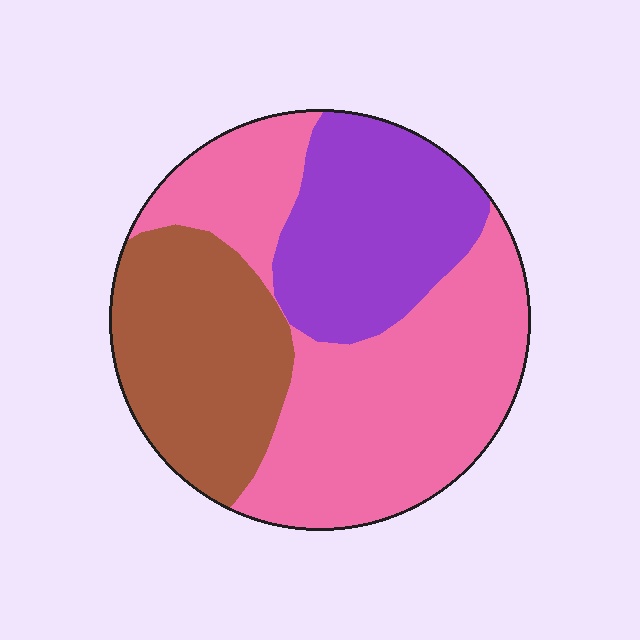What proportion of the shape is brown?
Brown takes up between a sixth and a third of the shape.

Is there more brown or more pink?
Pink.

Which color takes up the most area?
Pink, at roughly 50%.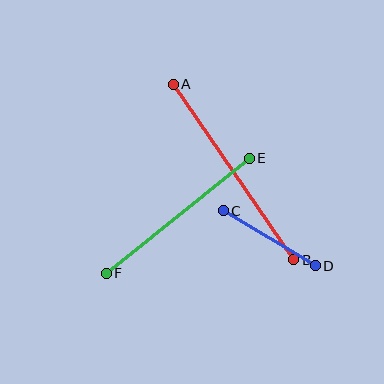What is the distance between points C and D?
The distance is approximately 107 pixels.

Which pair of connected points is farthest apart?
Points A and B are farthest apart.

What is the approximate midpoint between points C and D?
The midpoint is at approximately (269, 238) pixels.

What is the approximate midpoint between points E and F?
The midpoint is at approximately (178, 216) pixels.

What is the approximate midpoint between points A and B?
The midpoint is at approximately (233, 172) pixels.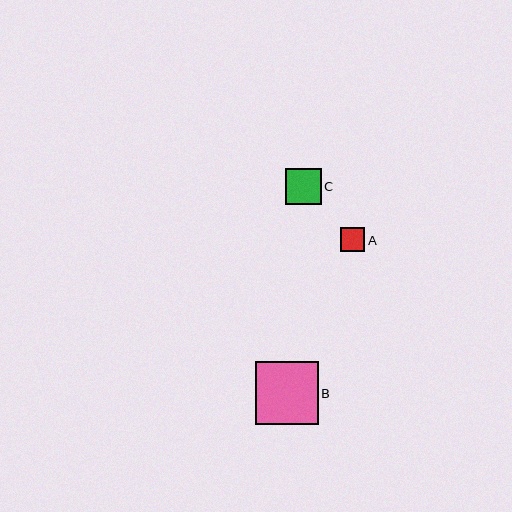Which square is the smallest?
Square A is the smallest with a size of approximately 24 pixels.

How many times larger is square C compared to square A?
Square C is approximately 1.5 times the size of square A.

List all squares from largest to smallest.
From largest to smallest: B, C, A.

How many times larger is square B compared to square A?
Square B is approximately 2.7 times the size of square A.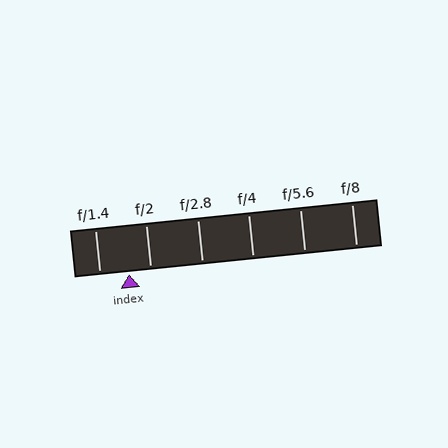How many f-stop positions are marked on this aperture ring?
There are 6 f-stop positions marked.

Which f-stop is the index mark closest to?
The index mark is closest to f/2.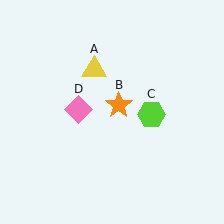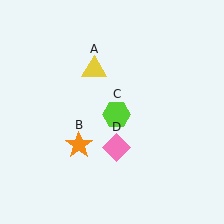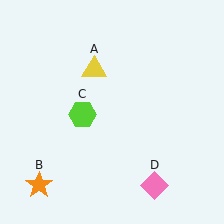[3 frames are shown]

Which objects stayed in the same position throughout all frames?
Yellow triangle (object A) remained stationary.